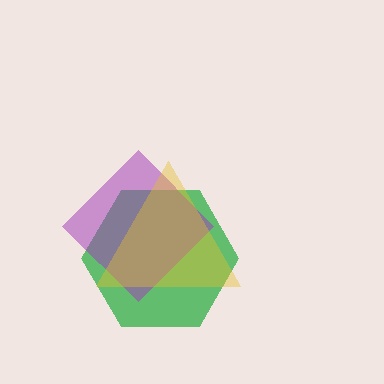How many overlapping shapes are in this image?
There are 3 overlapping shapes in the image.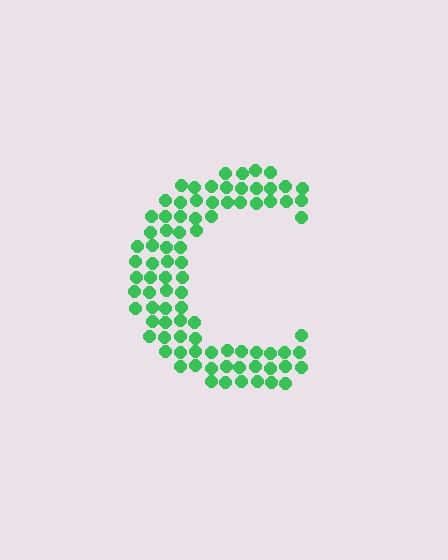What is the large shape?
The large shape is the letter C.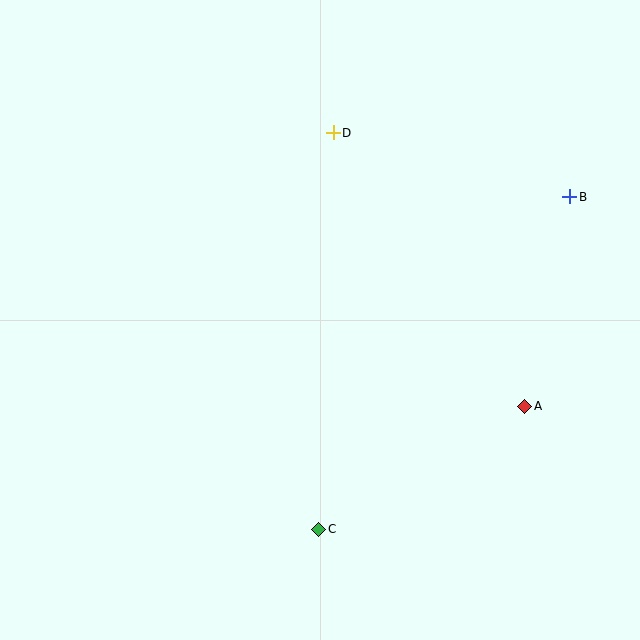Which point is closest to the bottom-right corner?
Point A is closest to the bottom-right corner.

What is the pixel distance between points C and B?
The distance between C and B is 417 pixels.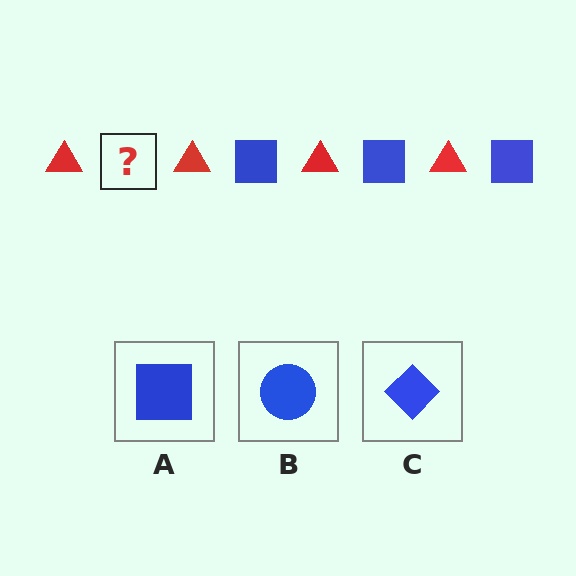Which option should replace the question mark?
Option A.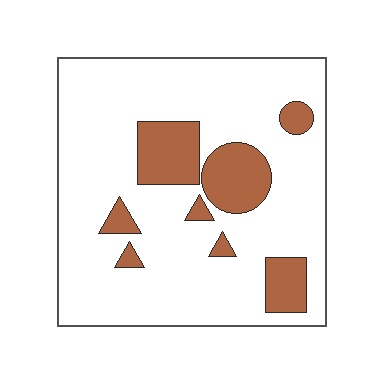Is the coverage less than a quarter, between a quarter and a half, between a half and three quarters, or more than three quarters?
Less than a quarter.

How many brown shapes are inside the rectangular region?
8.